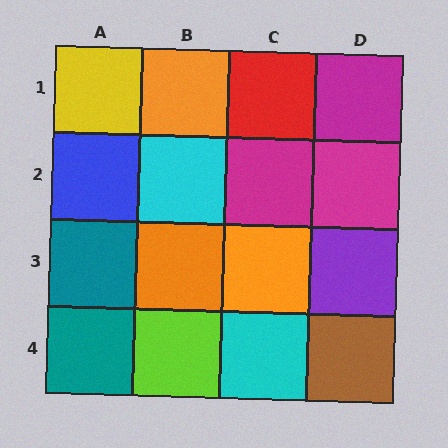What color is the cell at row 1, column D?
Magenta.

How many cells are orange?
3 cells are orange.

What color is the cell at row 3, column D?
Purple.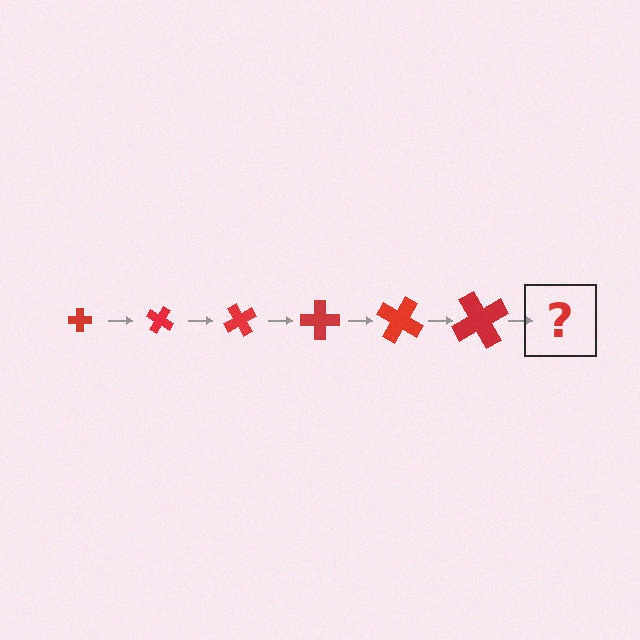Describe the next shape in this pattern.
It should be a cross, larger than the previous one and rotated 180 degrees from the start.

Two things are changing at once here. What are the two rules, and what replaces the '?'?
The two rules are that the cross grows larger each step and it rotates 30 degrees each step. The '?' should be a cross, larger than the previous one and rotated 180 degrees from the start.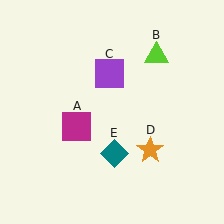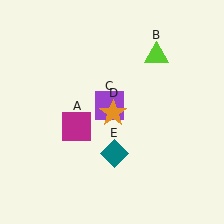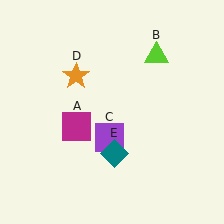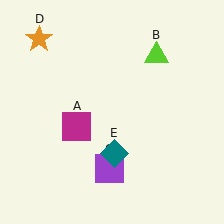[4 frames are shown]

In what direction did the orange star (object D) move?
The orange star (object D) moved up and to the left.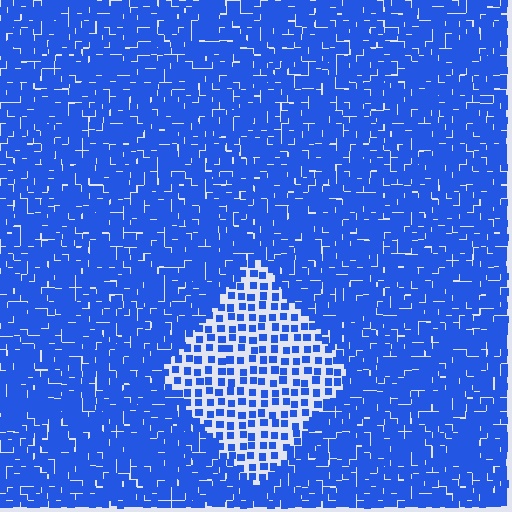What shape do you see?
I see a diamond.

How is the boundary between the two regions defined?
The boundary is defined by a change in element density (approximately 2.5x ratio). All elements are the same color, size, and shape.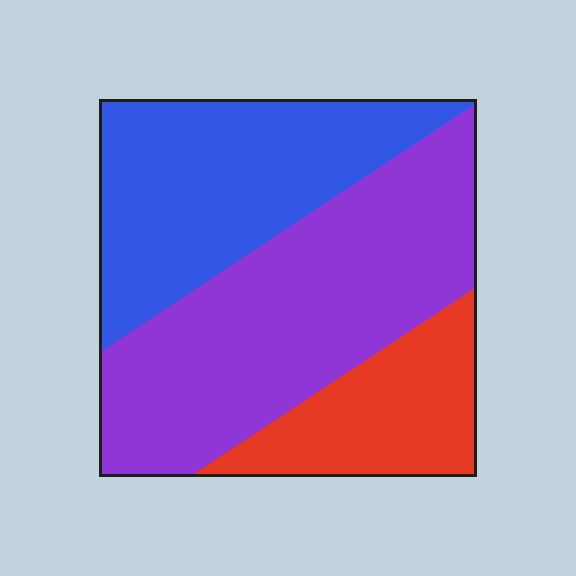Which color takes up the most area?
Purple, at roughly 45%.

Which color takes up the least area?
Red, at roughly 20%.